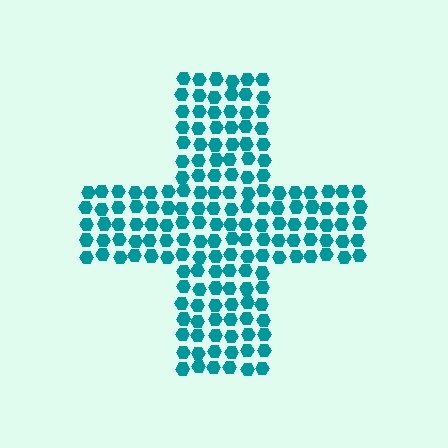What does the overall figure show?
The overall figure shows a cross.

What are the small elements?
The small elements are hexagons.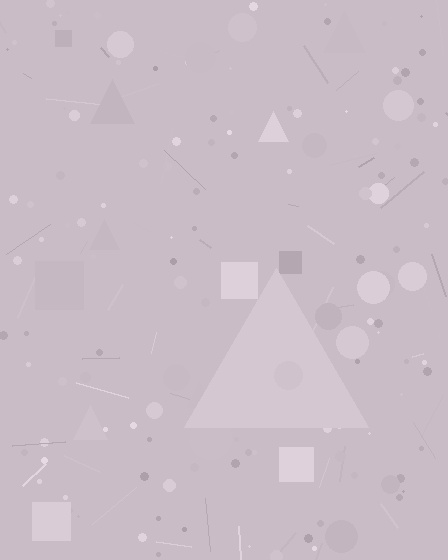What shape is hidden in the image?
A triangle is hidden in the image.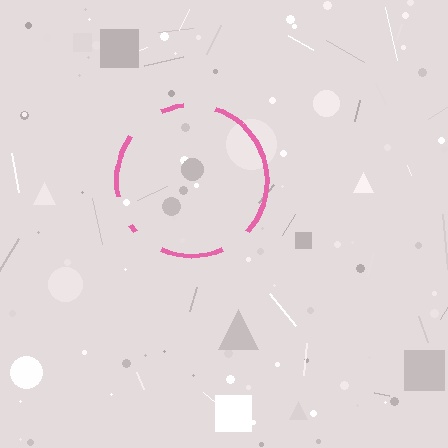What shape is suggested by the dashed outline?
The dashed outline suggests a circle.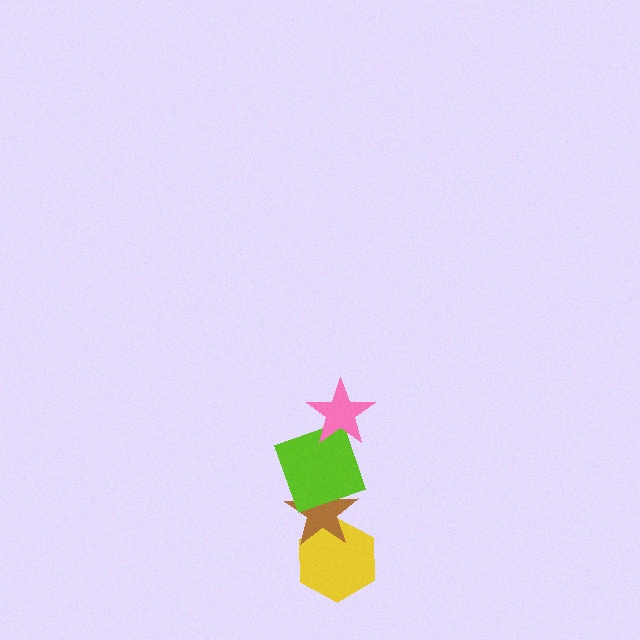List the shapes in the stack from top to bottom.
From top to bottom: the pink star, the lime square, the brown star, the yellow hexagon.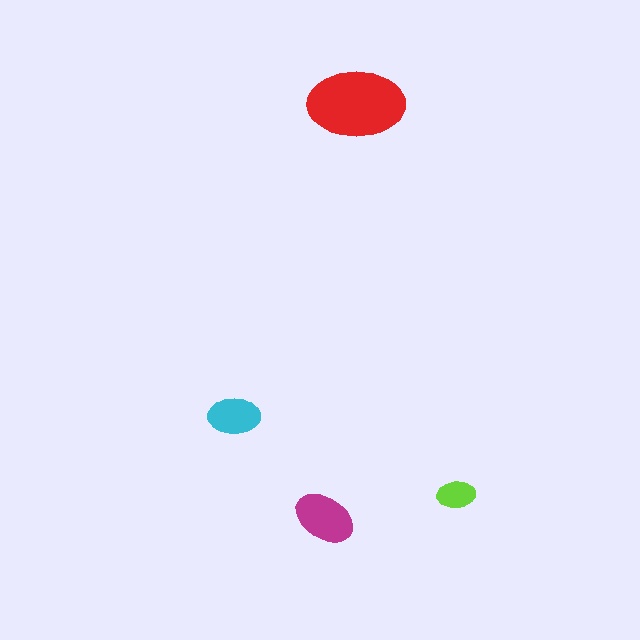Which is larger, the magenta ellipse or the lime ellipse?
The magenta one.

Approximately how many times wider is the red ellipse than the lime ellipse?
About 2.5 times wider.